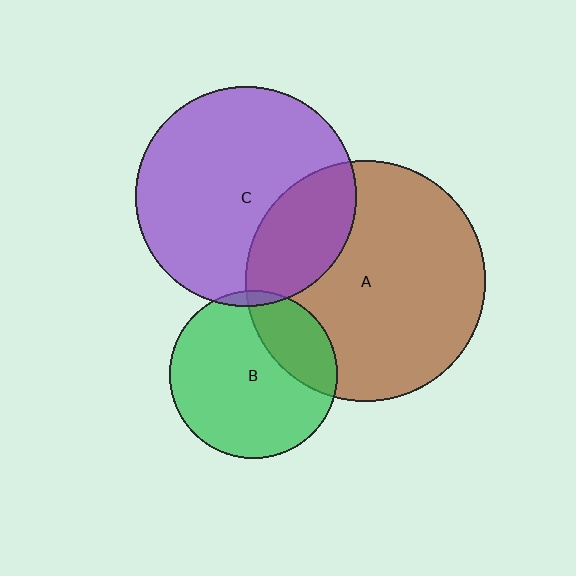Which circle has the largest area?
Circle A (brown).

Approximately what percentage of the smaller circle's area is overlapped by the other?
Approximately 5%.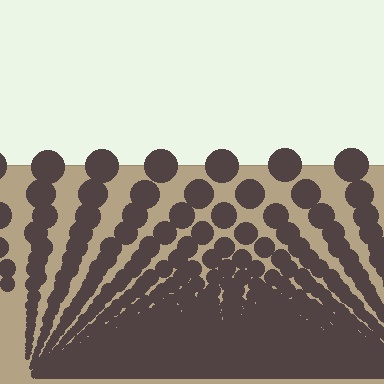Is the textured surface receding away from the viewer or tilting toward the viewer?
The surface appears to tilt toward the viewer. Texture elements get larger and sparser toward the top.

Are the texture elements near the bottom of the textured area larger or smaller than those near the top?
Smaller. The gradient is inverted — elements near the bottom are smaller and denser.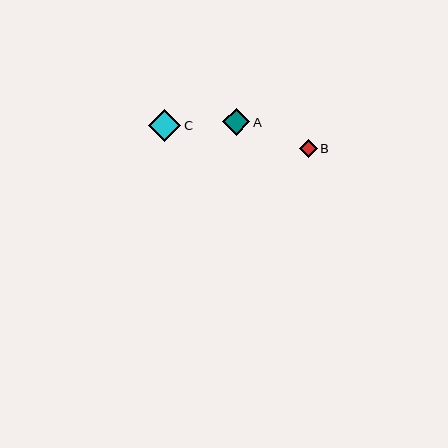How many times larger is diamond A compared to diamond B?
Diamond A is approximately 1.5 times the size of diamond B.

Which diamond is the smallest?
Diamond B is the smallest with a size of approximately 18 pixels.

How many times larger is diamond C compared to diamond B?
Diamond C is approximately 1.8 times the size of diamond B.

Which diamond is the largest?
Diamond C is the largest with a size of approximately 33 pixels.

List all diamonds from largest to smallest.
From largest to smallest: C, A, B.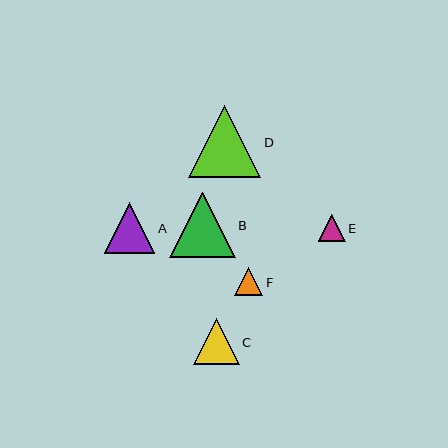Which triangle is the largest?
Triangle D is the largest with a size of approximately 72 pixels.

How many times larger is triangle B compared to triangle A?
Triangle B is approximately 1.3 times the size of triangle A.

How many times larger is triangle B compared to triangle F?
Triangle B is approximately 2.3 times the size of triangle F.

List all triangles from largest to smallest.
From largest to smallest: D, B, A, C, F, E.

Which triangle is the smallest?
Triangle E is the smallest with a size of approximately 27 pixels.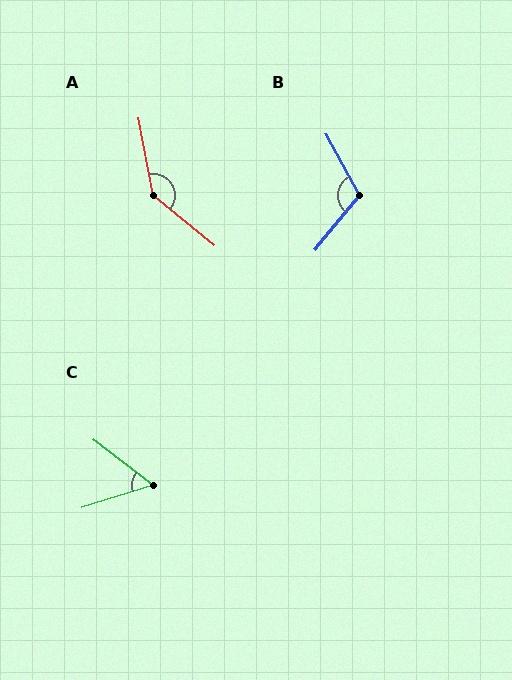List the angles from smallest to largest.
C (54°), B (113°), A (140°).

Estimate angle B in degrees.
Approximately 113 degrees.